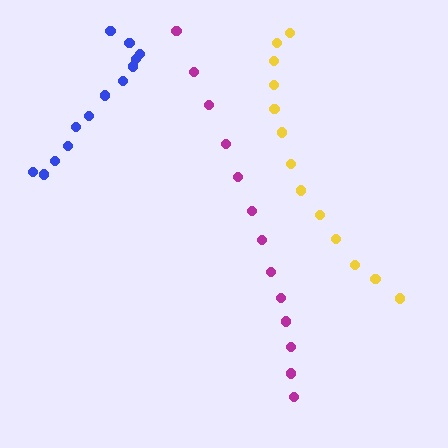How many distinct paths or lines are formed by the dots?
There are 3 distinct paths.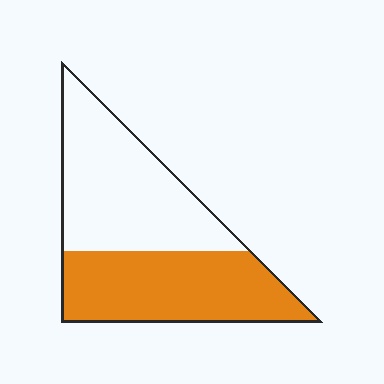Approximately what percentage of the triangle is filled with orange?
Approximately 45%.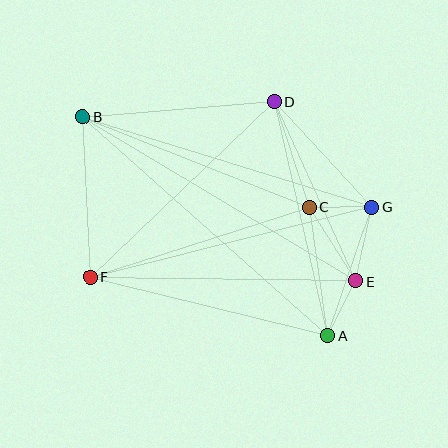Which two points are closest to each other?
Points A and E are closest to each other.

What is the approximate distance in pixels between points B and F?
The distance between B and F is approximately 160 pixels.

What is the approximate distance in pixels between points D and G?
The distance between D and G is approximately 143 pixels.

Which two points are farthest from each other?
Points A and B are farthest from each other.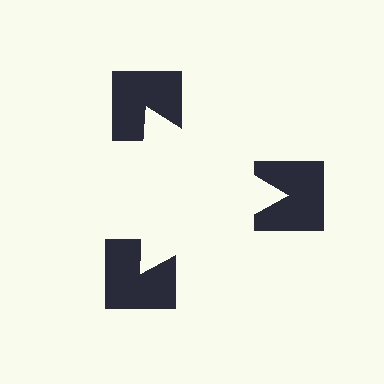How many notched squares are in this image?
There are 3 — one at each vertex of the illusory triangle.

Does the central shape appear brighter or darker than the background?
It typically appears slightly brighter than the background, even though no actual brightness change is drawn.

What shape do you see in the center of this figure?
An illusory triangle — its edges are inferred from the aligned wedge cuts in the notched squares, not physically drawn.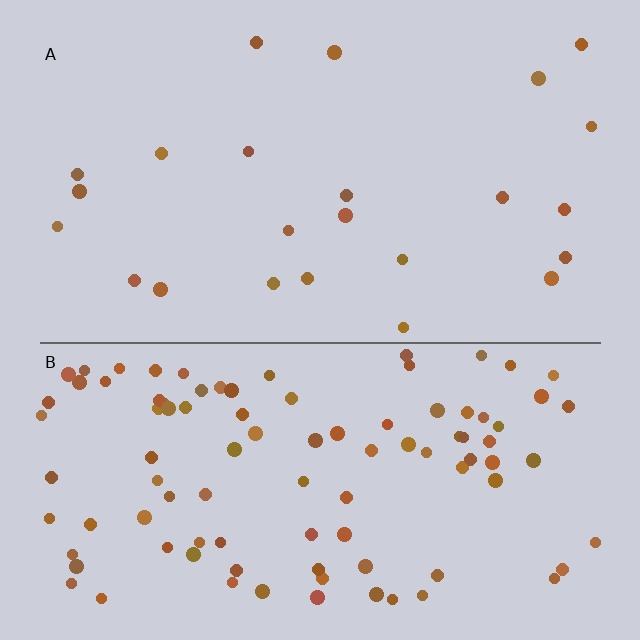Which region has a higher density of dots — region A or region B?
B (the bottom).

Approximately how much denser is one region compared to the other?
Approximately 4.2× — region B over region A.